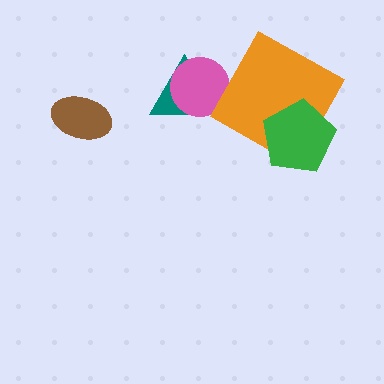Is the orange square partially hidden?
Yes, it is partially covered by another shape.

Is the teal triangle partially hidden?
Yes, it is partially covered by another shape.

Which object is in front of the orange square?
The green pentagon is in front of the orange square.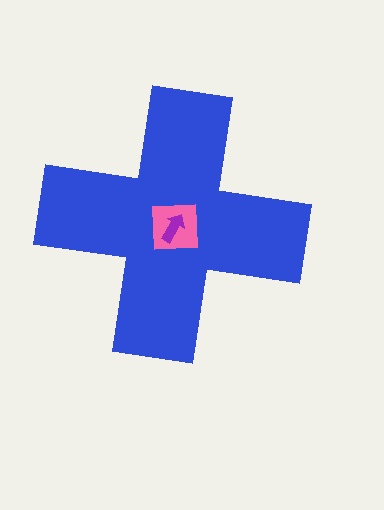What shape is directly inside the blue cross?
The pink square.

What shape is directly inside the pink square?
The purple arrow.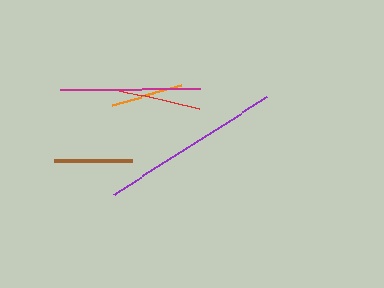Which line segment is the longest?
The purple line is the longest at approximately 180 pixels.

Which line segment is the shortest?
The orange line is the shortest at approximately 73 pixels.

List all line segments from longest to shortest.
From longest to shortest: purple, magenta, red, brown, orange.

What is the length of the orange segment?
The orange segment is approximately 73 pixels long.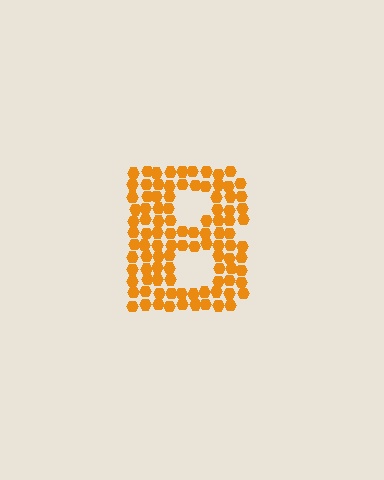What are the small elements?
The small elements are hexagons.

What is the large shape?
The large shape is the letter B.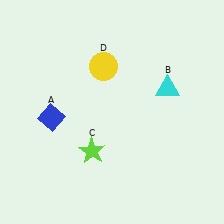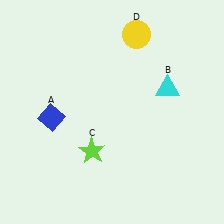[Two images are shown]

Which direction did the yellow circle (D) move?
The yellow circle (D) moved right.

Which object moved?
The yellow circle (D) moved right.